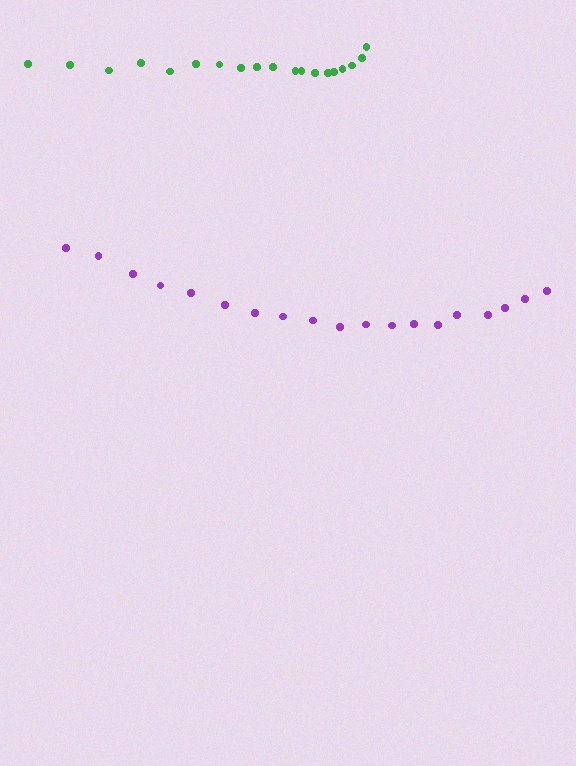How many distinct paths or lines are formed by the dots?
There are 2 distinct paths.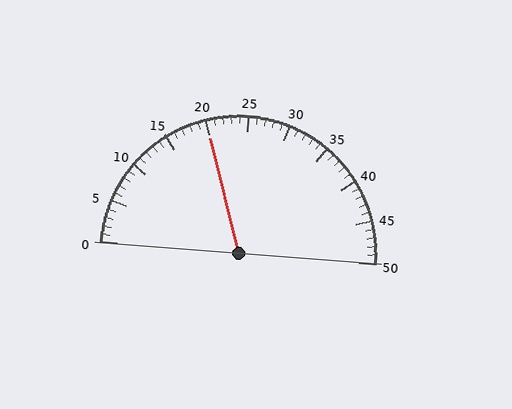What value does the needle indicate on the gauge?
The needle indicates approximately 20.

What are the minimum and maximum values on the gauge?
The gauge ranges from 0 to 50.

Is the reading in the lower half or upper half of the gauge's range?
The reading is in the lower half of the range (0 to 50).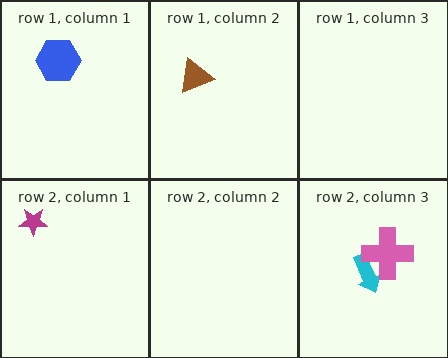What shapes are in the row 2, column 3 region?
The cyan arrow, the pink cross.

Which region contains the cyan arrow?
The row 2, column 3 region.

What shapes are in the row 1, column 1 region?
The blue hexagon.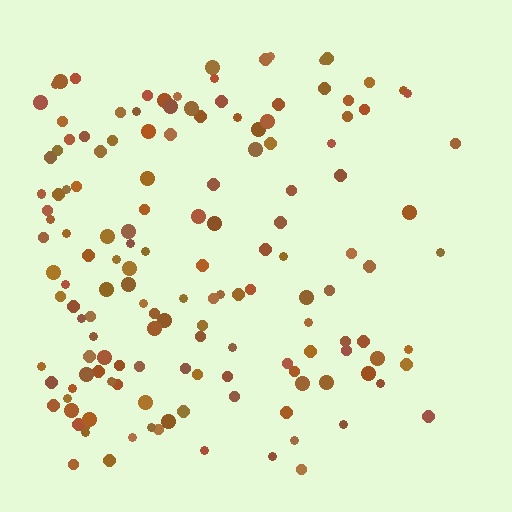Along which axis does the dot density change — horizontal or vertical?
Horizontal.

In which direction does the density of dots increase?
From right to left, with the left side densest.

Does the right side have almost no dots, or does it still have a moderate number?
Still a moderate number, just noticeably fewer than the left.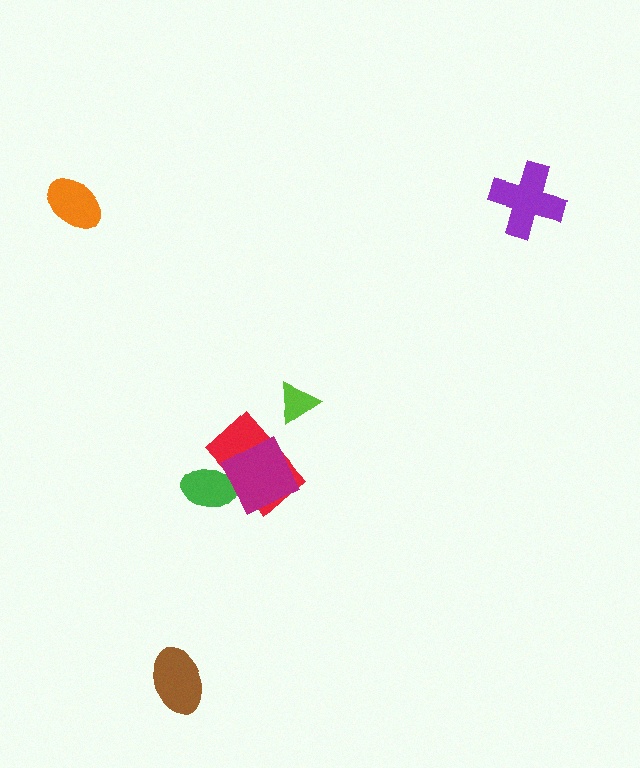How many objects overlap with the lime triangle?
0 objects overlap with the lime triangle.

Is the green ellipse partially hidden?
Yes, it is partially covered by another shape.